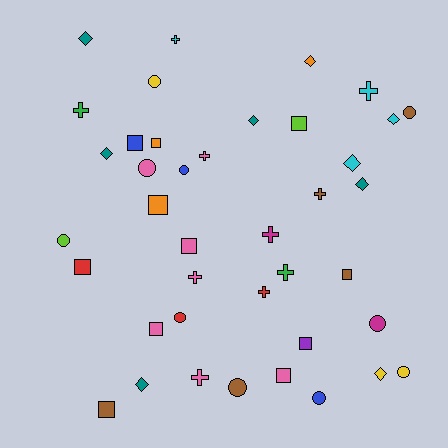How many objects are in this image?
There are 40 objects.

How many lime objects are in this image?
There are 2 lime objects.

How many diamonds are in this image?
There are 9 diamonds.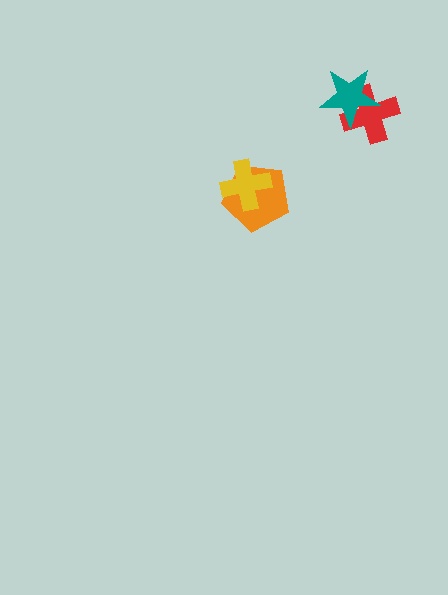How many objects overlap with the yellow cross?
1 object overlaps with the yellow cross.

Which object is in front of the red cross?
The teal star is in front of the red cross.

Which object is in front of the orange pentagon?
The yellow cross is in front of the orange pentagon.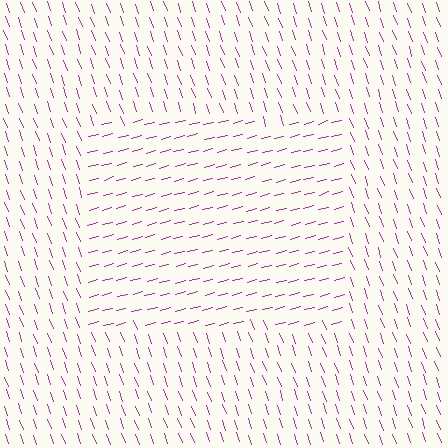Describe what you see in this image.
The image is filled with small magenta line segments. A rectangle region in the image has lines oriented differently from the surrounding lines, creating a visible texture boundary.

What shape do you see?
I see a rectangle.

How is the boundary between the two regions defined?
The boundary is defined purely by a change in line orientation (approximately 86 degrees difference). All lines are the same color and thickness.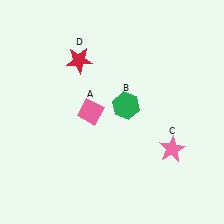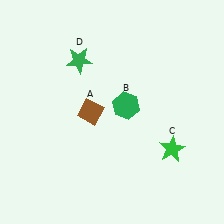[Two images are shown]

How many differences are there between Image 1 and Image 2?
There are 3 differences between the two images.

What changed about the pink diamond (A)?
In Image 1, A is pink. In Image 2, it changed to brown.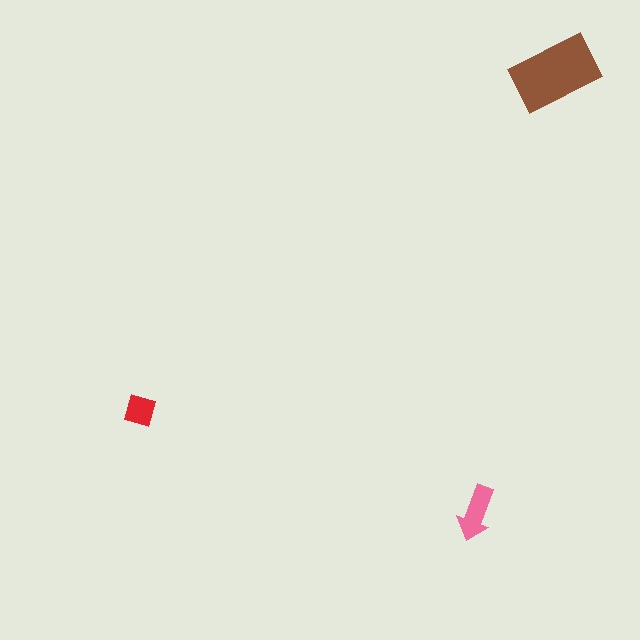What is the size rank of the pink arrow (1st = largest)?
2nd.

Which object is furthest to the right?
The brown rectangle is rightmost.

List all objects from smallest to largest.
The red square, the pink arrow, the brown rectangle.